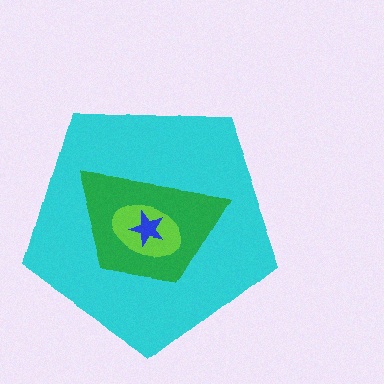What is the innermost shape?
The blue star.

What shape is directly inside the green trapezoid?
The lime ellipse.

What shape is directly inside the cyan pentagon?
The green trapezoid.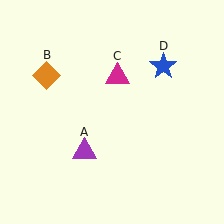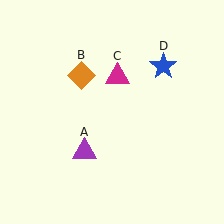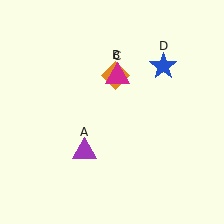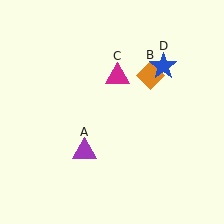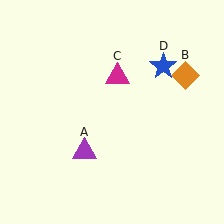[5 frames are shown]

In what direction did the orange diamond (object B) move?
The orange diamond (object B) moved right.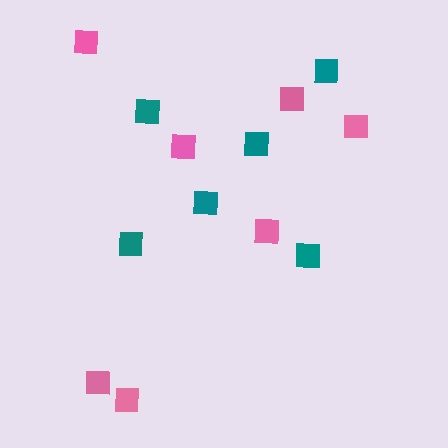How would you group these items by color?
There are 2 groups: one group of pink squares (7) and one group of teal squares (6).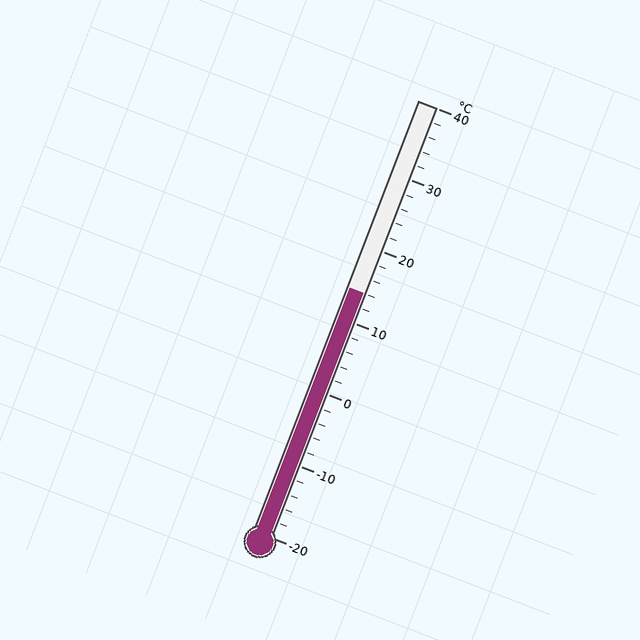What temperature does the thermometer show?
The thermometer shows approximately 14°C.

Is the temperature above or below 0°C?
The temperature is above 0°C.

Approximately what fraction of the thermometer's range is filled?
The thermometer is filled to approximately 55% of its range.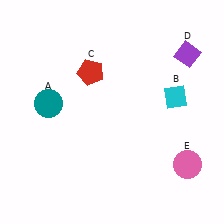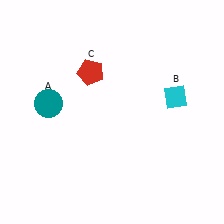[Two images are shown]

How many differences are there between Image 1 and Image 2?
There are 2 differences between the two images.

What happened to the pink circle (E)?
The pink circle (E) was removed in Image 2. It was in the bottom-right area of Image 1.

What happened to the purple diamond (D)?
The purple diamond (D) was removed in Image 2. It was in the top-right area of Image 1.